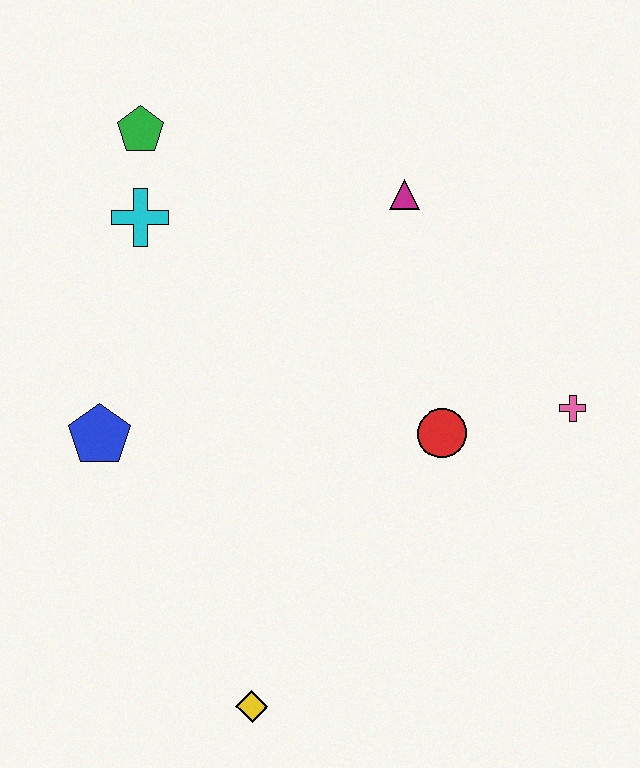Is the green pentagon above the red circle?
Yes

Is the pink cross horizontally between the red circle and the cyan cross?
No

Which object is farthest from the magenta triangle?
The yellow diamond is farthest from the magenta triangle.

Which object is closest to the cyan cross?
The green pentagon is closest to the cyan cross.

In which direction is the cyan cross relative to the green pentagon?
The cyan cross is below the green pentagon.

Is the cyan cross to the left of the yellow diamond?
Yes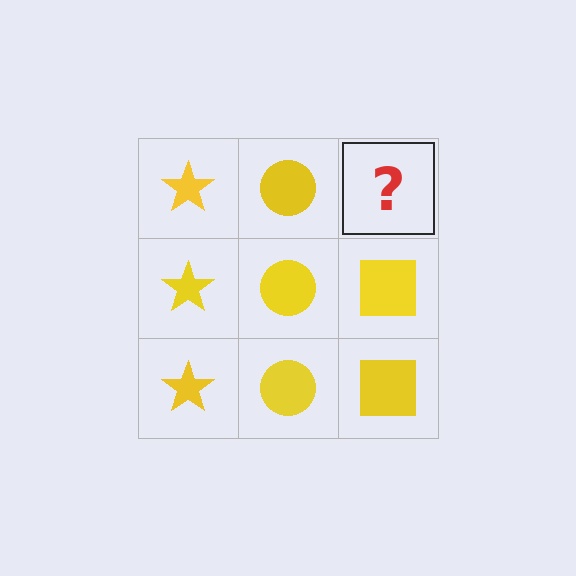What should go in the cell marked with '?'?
The missing cell should contain a yellow square.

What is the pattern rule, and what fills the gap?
The rule is that each column has a consistent shape. The gap should be filled with a yellow square.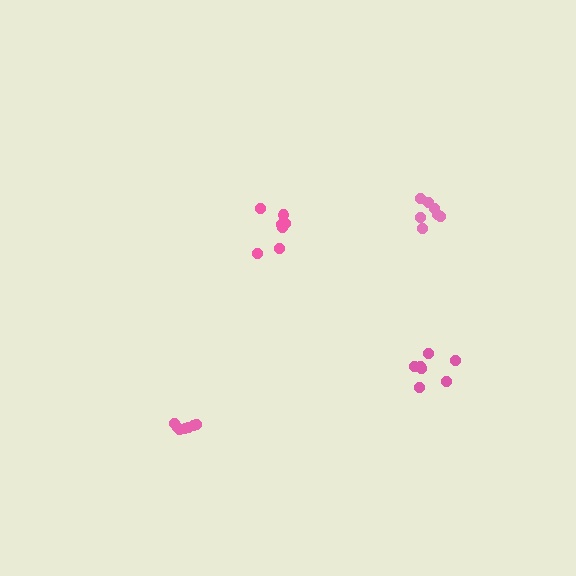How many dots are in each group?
Group 1: 7 dots, Group 2: 7 dots, Group 3: 7 dots, Group 4: 7 dots (28 total).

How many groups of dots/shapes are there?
There are 4 groups.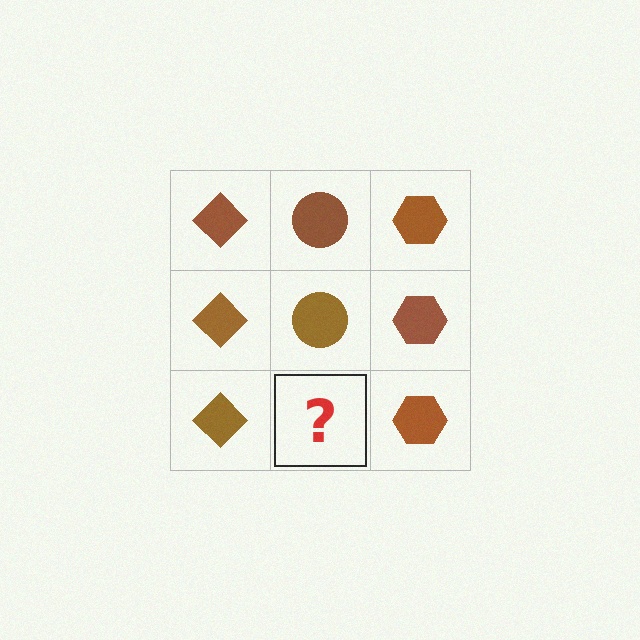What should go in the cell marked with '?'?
The missing cell should contain a brown circle.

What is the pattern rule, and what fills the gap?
The rule is that each column has a consistent shape. The gap should be filled with a brown circle.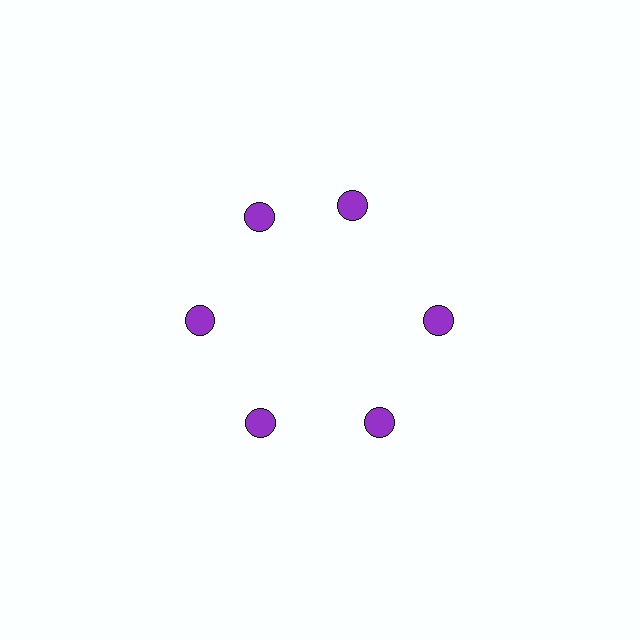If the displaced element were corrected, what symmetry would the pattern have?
It would have 6-fold rotational symmetry — the pattern would map onto itself every 60 degrees.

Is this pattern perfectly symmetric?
No. The 6 purple circles are arranged in a ring, but one element near the 1 o'clock position is rotated out of alignment along the ring, breaking the 6-fold rotational symmetry.